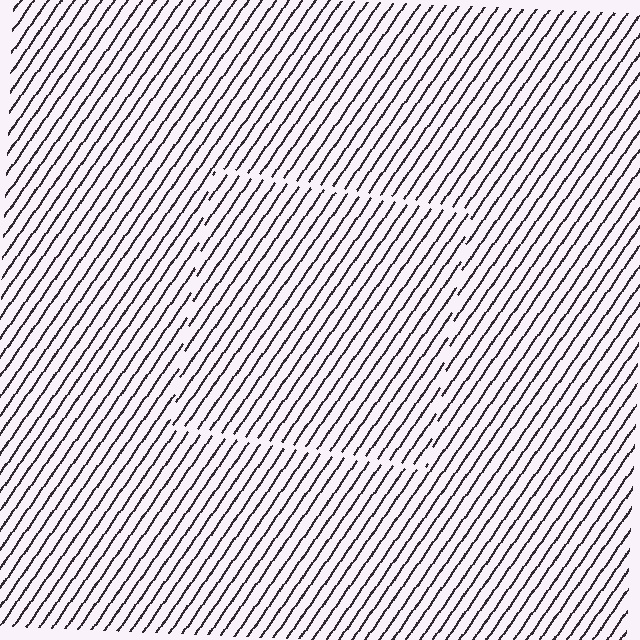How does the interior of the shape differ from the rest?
The interior of the shape contains the same grating, shifted by half a period — the contour is defined by the phase discontinuity where line-ends from the inner and outer gratings abut.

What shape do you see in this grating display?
An illusory square. The interior of the shape contains the same grating, shifted by half a period — the contour is defined by the phase discontinuity where line-ends from the inner and outer gratings abut.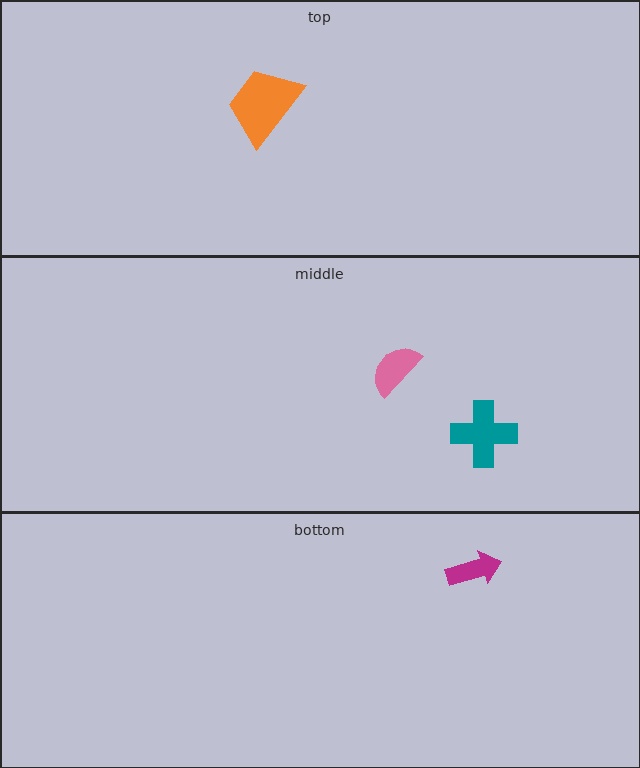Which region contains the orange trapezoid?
The top region.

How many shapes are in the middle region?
2.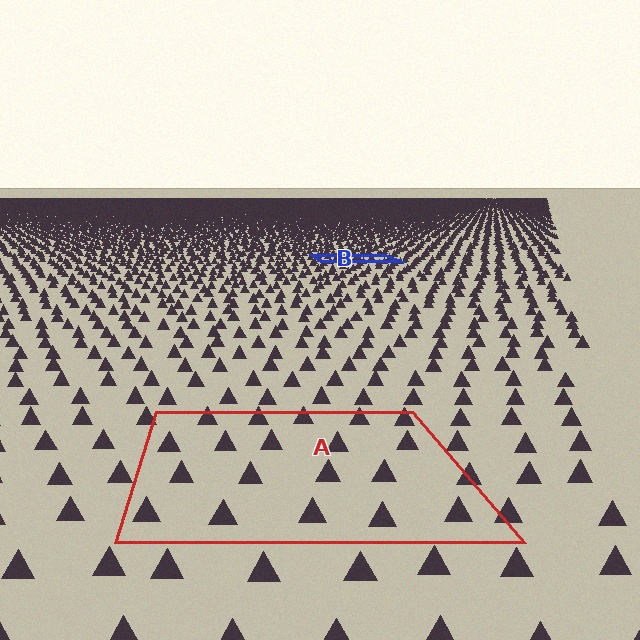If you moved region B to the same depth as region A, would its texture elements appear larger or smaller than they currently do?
They would appear larger. At a closer depth, the same texture elements are projected at a bigger on-screen size.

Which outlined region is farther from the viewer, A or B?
Region B is farther from the viewer — the texture elements inside it appear smaller and more densely packed.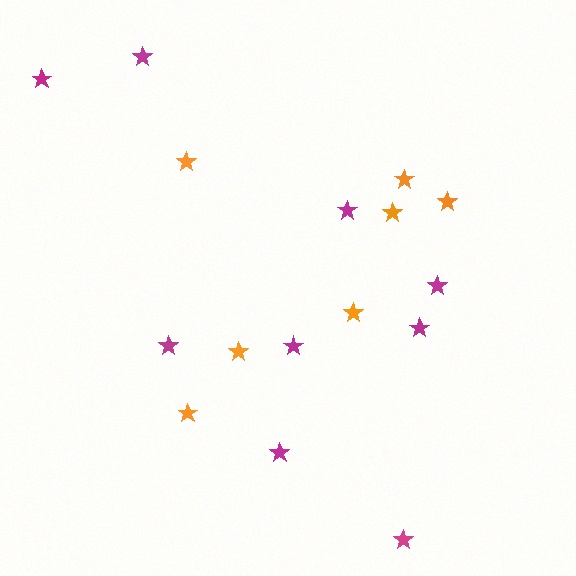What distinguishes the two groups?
There are 2 groups: one group of orange stars (7) and one group of magenta stars (9).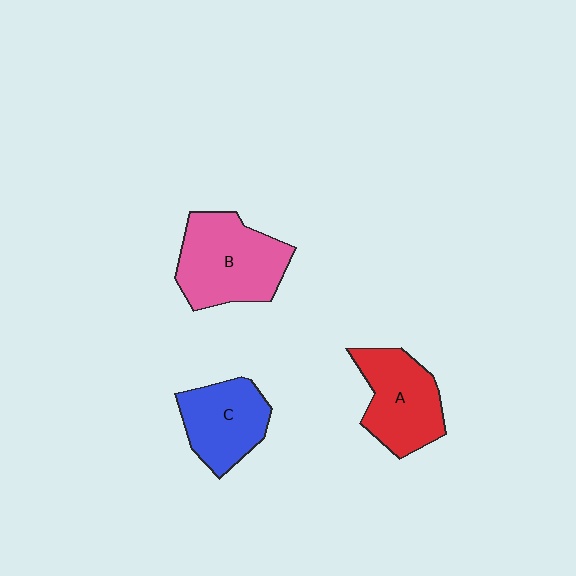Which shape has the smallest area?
Shape C (blue).